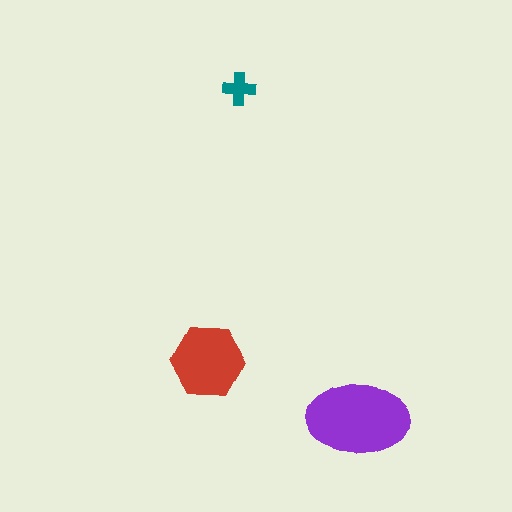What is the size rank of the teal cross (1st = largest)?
3rd.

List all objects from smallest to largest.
The teal cross, the red hexagon, the purple ellipse.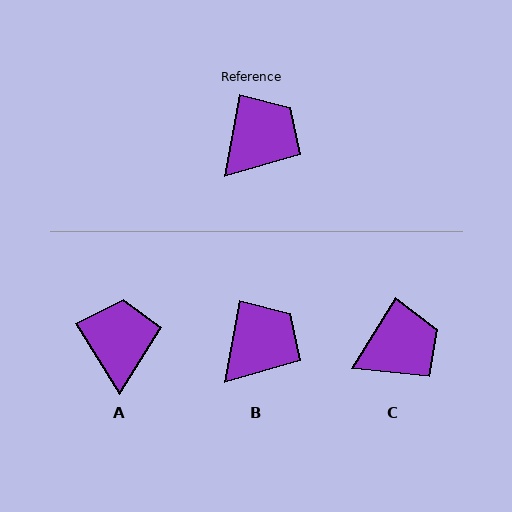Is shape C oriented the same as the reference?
No, it is off by about 22 degrees.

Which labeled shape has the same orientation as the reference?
B.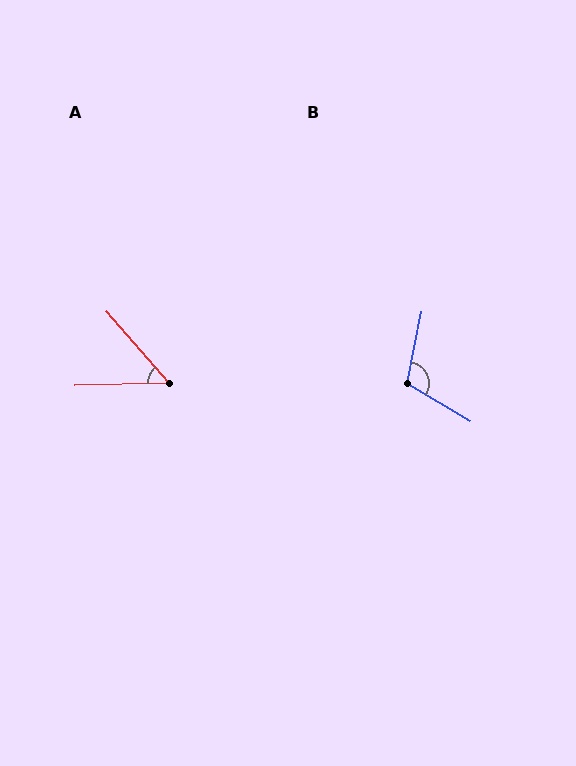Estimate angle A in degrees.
Approximately 50 degrees.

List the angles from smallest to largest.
A (50°), B (109°).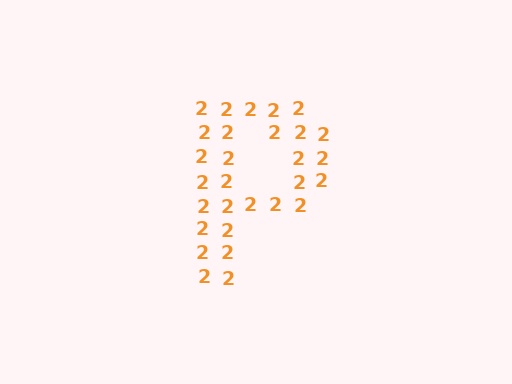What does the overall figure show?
The overall figure shows the letter P.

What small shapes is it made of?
It is made of small digit 2's.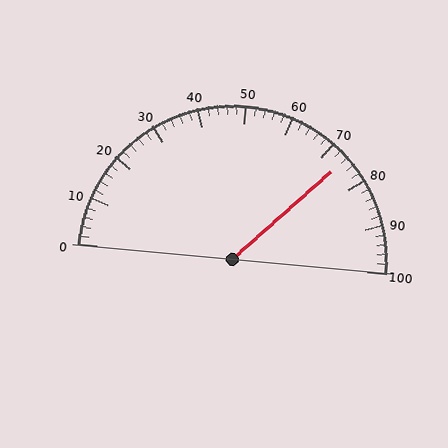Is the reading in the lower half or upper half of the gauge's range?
The reading is in the upper half of the range (0 to 100).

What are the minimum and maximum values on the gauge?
The gauge ranges from 0 to 100.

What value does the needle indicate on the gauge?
The needle indicates approximately 74.